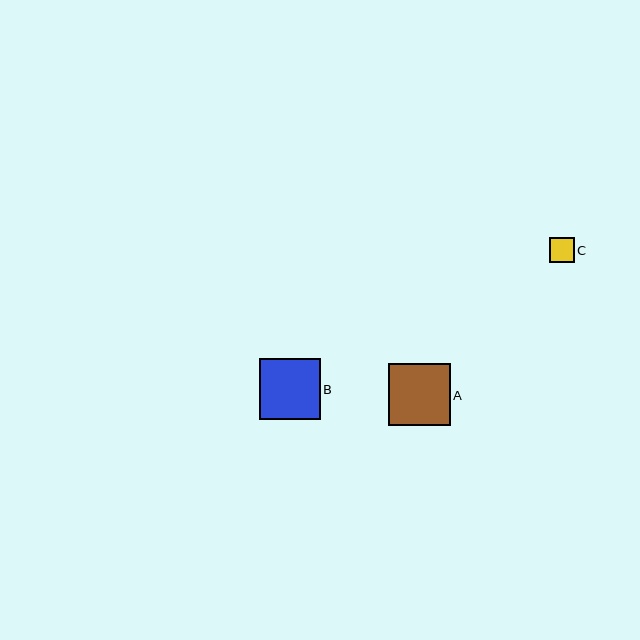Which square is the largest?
Square A is the largest with a size of approximately 62 pixels.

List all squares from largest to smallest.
From largest to smallest: A, B, C.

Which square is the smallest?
Square C is the smallest with a size of approximately 25 pixels.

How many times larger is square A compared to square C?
Square A is approximately 2.5 times the size of square C.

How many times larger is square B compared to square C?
Square B is approximately 2.5 times the size of square C.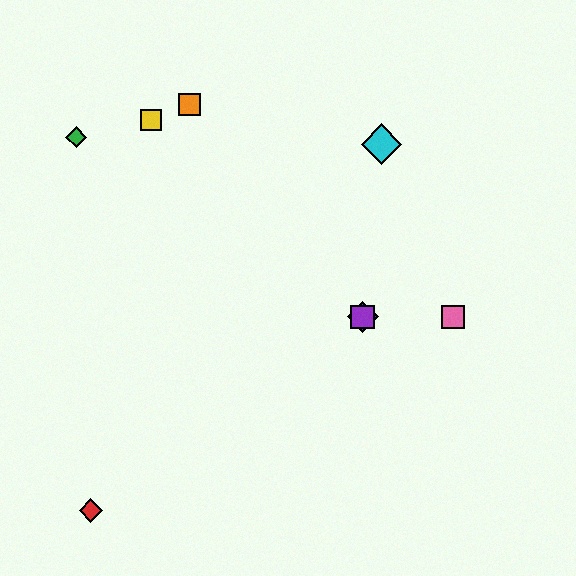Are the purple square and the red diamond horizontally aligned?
No, the purple square is at y≈317 and the red diamond is at y≈511.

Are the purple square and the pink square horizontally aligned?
Yes, both are at y≈317.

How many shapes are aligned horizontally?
3 shapes (the blue diamond, the purple square, the pink square) are aligned horizontally.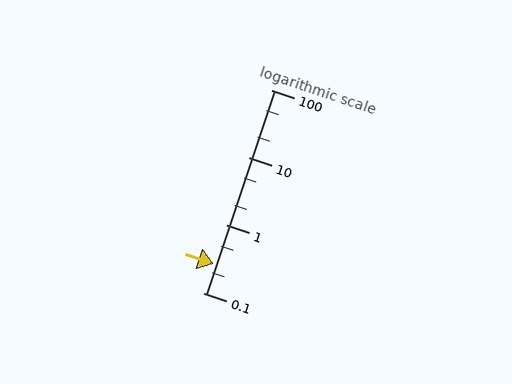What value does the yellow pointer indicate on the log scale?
The pointer indicates approximately 0.27.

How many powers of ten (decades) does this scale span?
The scale spans 3 decades, from 0.1 to 100.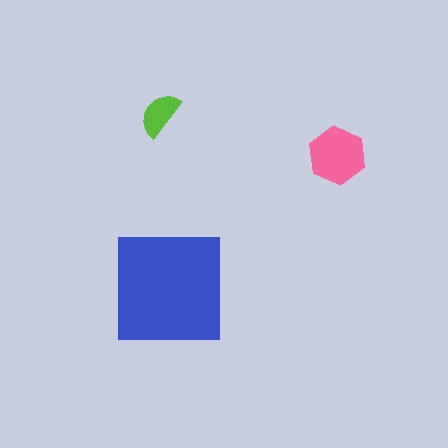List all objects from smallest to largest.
The lime semicircle, the pink hexagon, the blue square.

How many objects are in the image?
There are 3 objects in the image.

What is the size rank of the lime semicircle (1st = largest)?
3rd.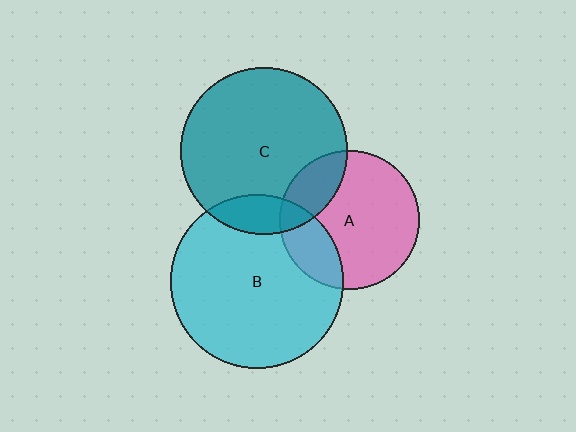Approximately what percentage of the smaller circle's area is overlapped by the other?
Approximately 20%.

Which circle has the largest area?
Circle B (cyan).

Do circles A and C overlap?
Yes.